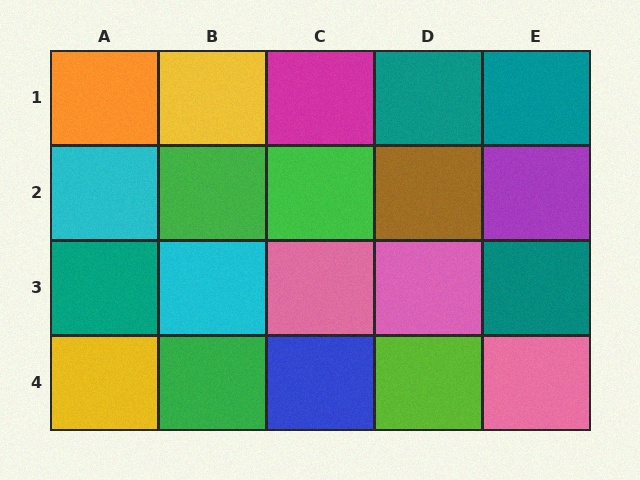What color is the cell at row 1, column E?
Teal.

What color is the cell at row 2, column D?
Brown.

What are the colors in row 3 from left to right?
Teal, cyan, pink, pink, teal.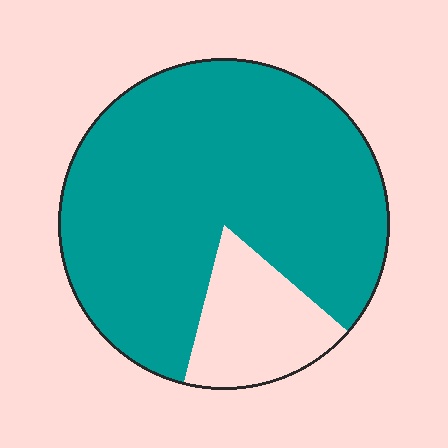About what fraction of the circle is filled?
About five sixths (5/6).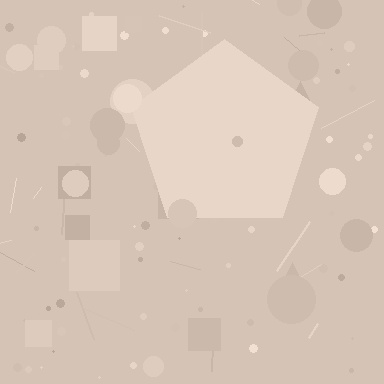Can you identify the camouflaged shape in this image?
The camouflaged shape is a pentagon.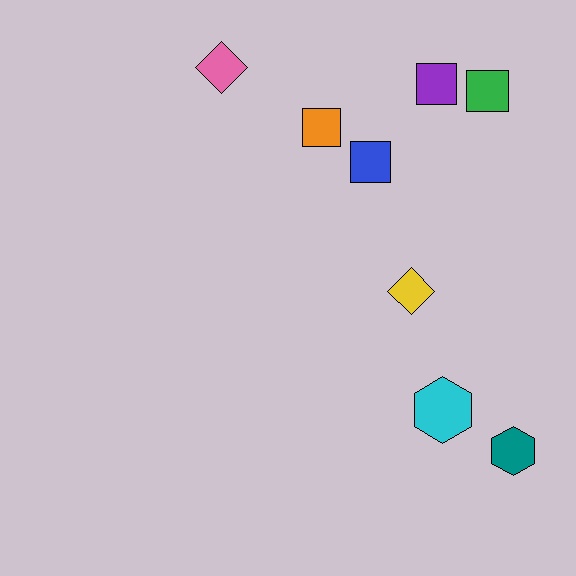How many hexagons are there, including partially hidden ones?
There are 2 hexagons.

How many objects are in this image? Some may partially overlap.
There are 8 objects.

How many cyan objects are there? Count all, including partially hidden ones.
There is 1 cyan object.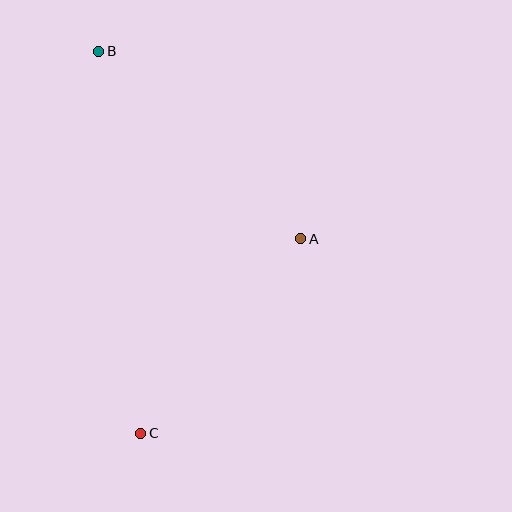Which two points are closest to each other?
Points A and C are closest to each other.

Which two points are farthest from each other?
Points B and C are farthest from each other.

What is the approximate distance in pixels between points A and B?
The distance between A and B is approximately 276 pixels.